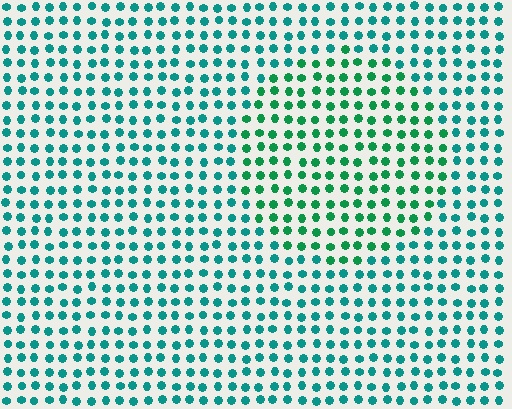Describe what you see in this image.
The image is filled with small teal elements in a uniform arrangement. A circle-shaped region is visible where the elements are tinted to a slightly different hue, forming a subtle color boundary.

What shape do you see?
I see a circle.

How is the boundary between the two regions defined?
The boundary is defined purely by a slight shift in hue (about 29 degrees). Spacing, size, and orientation are identical on both sides.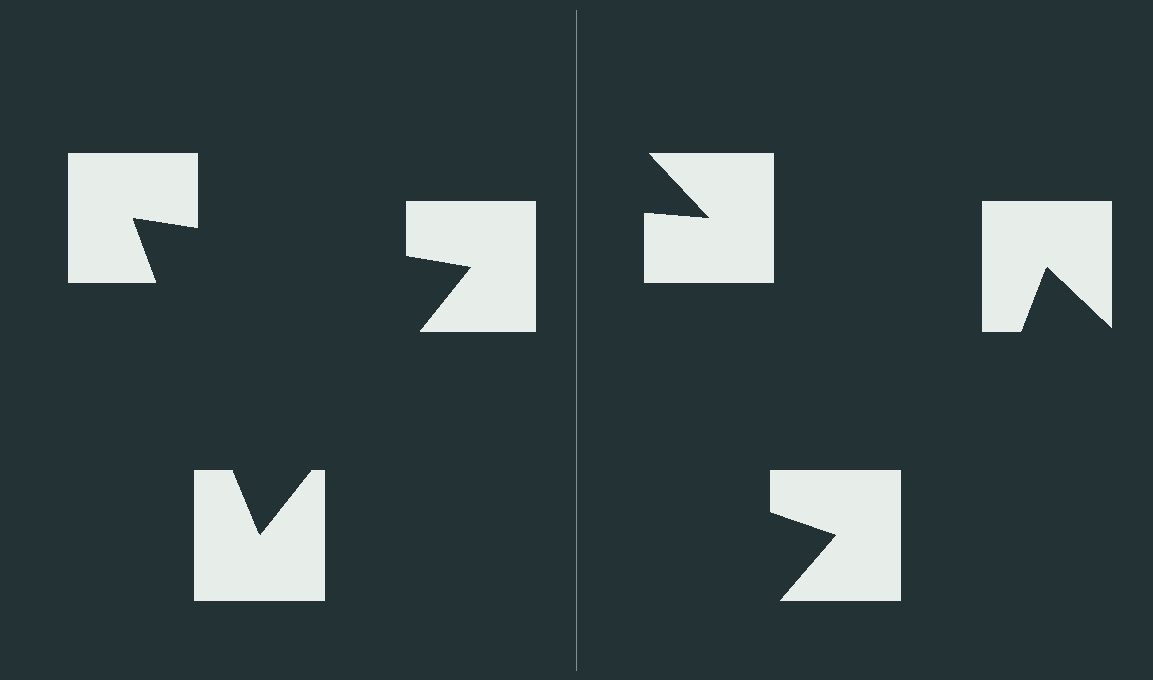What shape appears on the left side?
An illusory triangle.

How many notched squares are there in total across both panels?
6 — 3 on each side.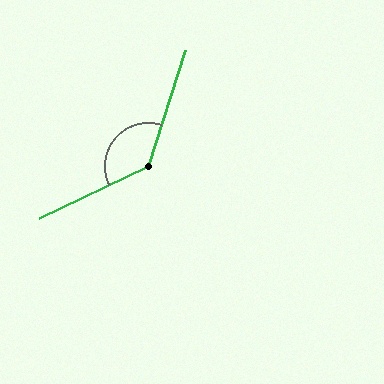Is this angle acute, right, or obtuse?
It is obtuse.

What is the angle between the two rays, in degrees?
Approximately 133 degrees.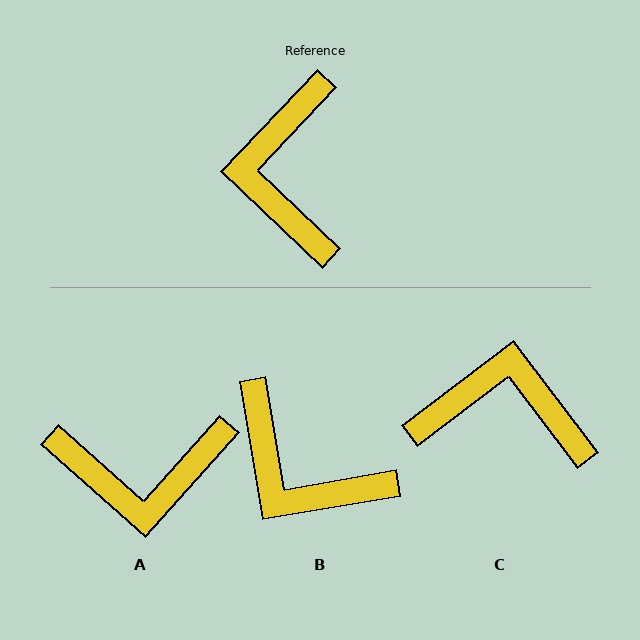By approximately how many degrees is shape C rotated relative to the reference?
Approximately 99 degrees clockwise.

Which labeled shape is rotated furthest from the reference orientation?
C, about 99 degrees away.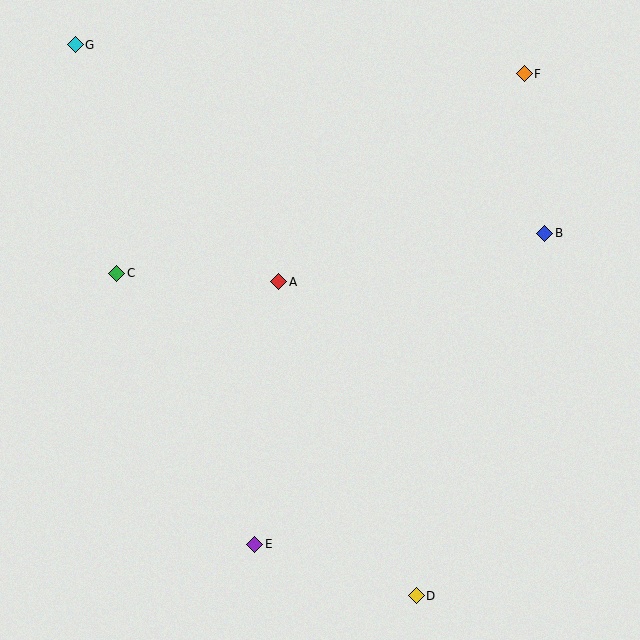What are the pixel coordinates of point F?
Point F is at (524, 74).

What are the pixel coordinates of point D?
Point D is at (416, 596).